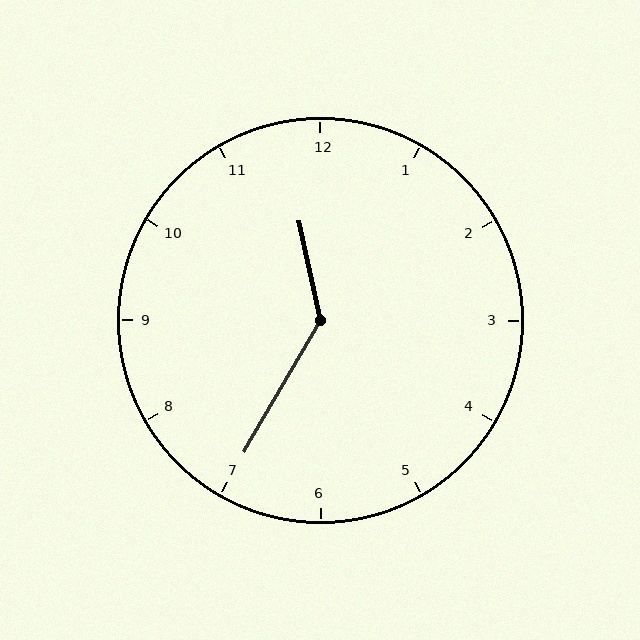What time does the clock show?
11:35.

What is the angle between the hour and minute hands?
Approximately 138 degrees.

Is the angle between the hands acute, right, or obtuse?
It is obtuse.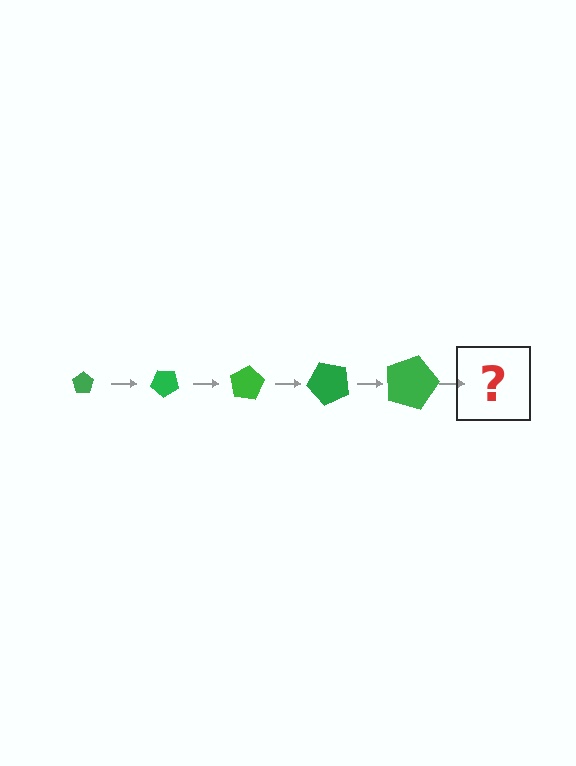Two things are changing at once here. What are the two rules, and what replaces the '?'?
The two rules are that the pentagon grows larger each step and it rotates 40 degrees each step. The '?' should be a pentagon, larger than the previous one and rotated 200 degrees from the start.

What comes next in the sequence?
The next element should be a pentagon, larger than the previous one and rotated 200 degrees from the start.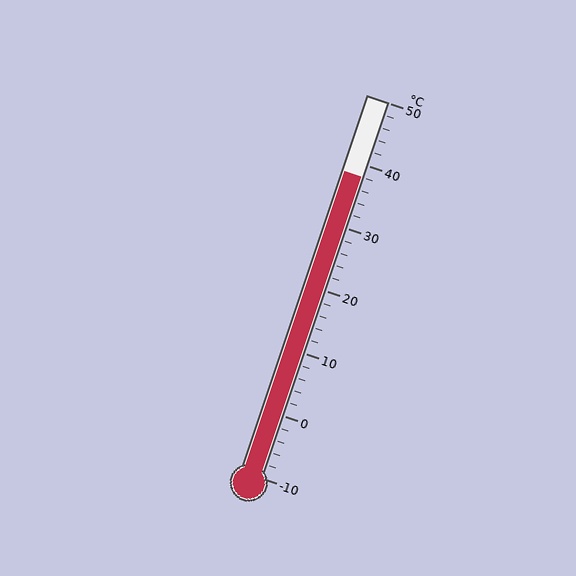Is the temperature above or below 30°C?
The temperature is above 30°C.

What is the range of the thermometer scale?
The thermometer scale ranges from -10°C to 50°C.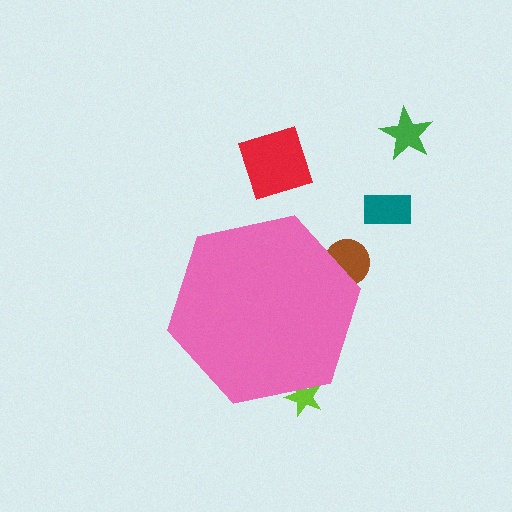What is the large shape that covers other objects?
A pink hexagon.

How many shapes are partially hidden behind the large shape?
2 shapes are partially hidden.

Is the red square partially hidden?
No, the red square is fully visible.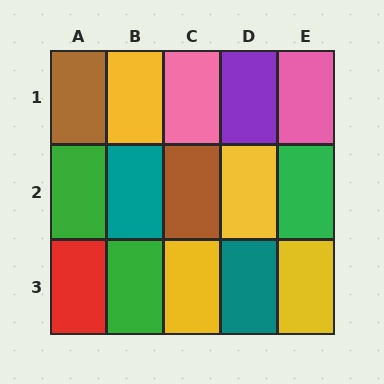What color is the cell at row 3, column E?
Yellow.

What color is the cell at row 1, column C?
Pink.